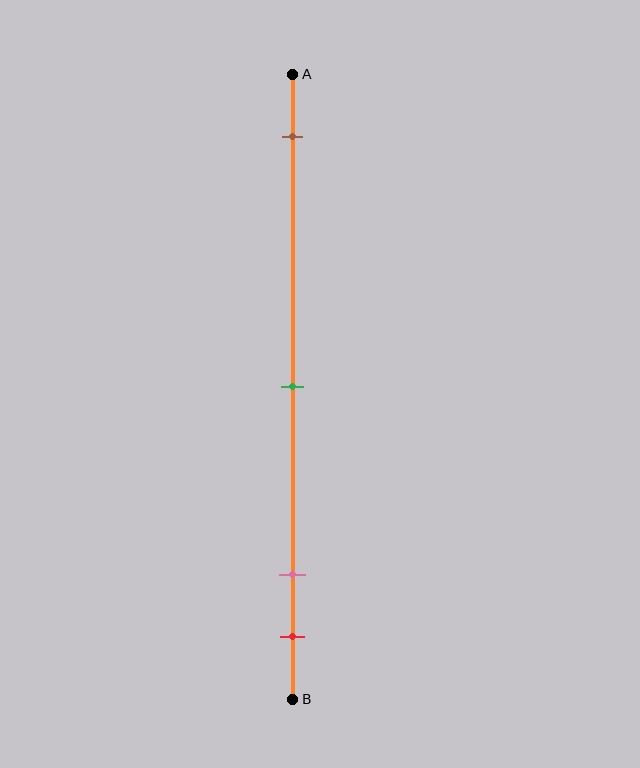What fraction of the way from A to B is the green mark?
The green mark is approximately 50% (0.5) of the way from A to B.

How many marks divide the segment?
There are 4 marks dividing the segment.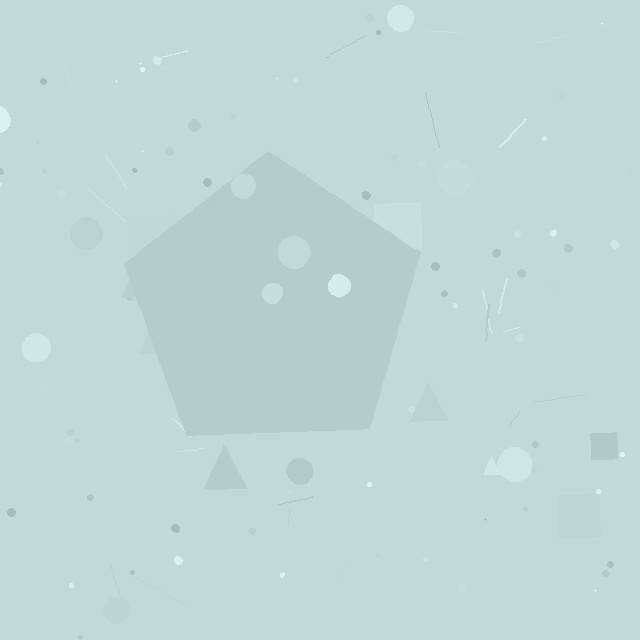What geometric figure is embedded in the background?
A pentagon is embedded in the background.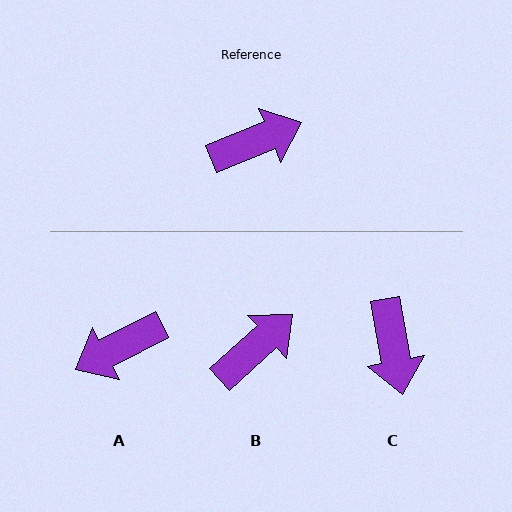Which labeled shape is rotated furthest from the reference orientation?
A, about 174 degrees away.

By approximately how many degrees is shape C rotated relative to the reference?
Approximately 102 degrees clockwise.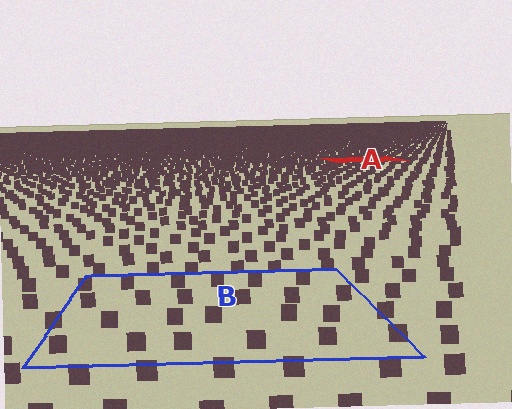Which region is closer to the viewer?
Region B is closer. The texture elements there are larger and more spread out.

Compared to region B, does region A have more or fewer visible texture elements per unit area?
Region A has more texture elements per unit area — they are packed more densely because it is farther away.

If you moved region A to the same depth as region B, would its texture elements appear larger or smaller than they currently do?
They would appear larger. At a closer depth, the same texture elements are projected at a bigger on-screen size.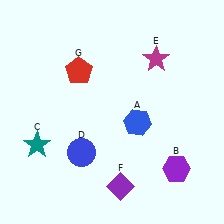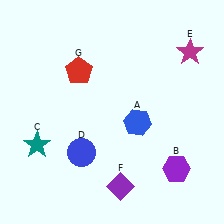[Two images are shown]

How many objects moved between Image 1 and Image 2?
1 object moved between the two images.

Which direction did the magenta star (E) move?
The magenta star (E) moved right.